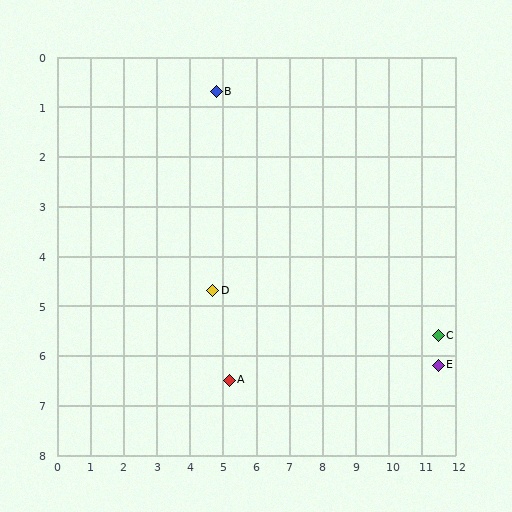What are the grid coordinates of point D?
Point D is at approximately (4.7, 4.7).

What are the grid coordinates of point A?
Point A is at approximately (5.2, 6.5).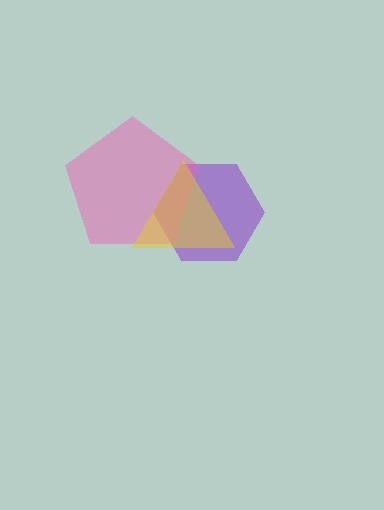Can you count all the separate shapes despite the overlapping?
Yes, there are 3 separate shapes.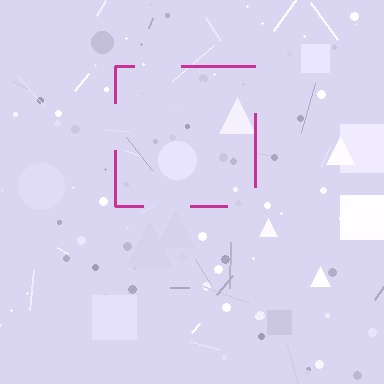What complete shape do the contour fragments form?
The contour fragments form a square.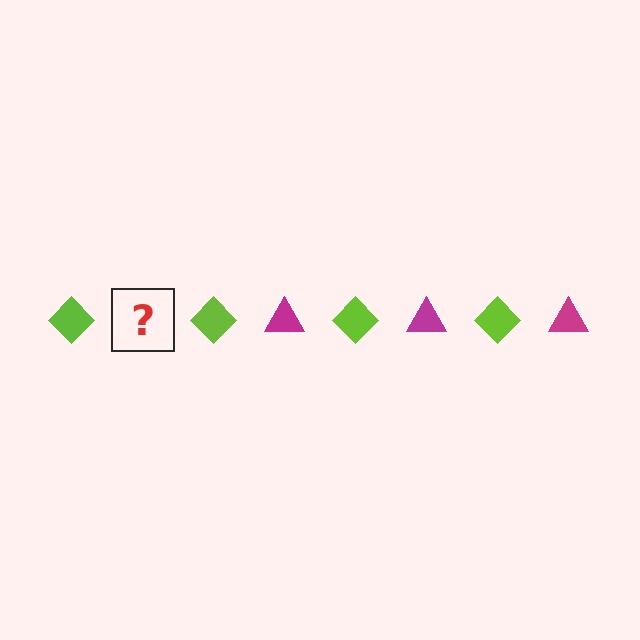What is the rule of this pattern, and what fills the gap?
The rule is that the pattern alternates between lime diamond and magenta triangle. The gap should be filled with a magenta triangle.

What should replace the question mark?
The question mark should be replaced with a magenta triangle.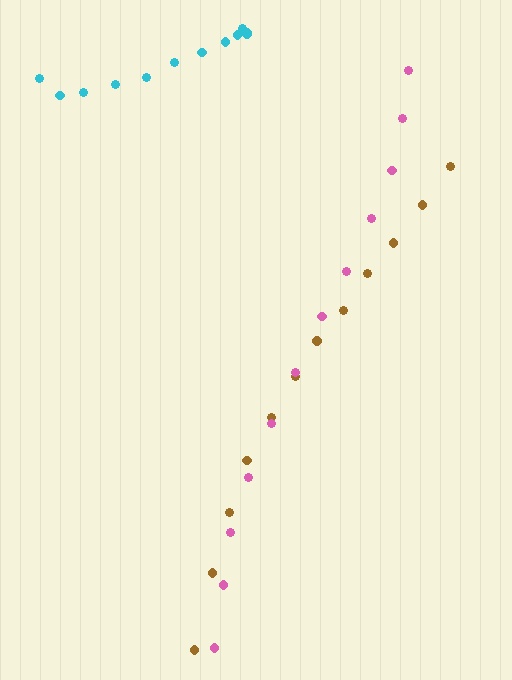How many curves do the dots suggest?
There are 3 distinct paths.